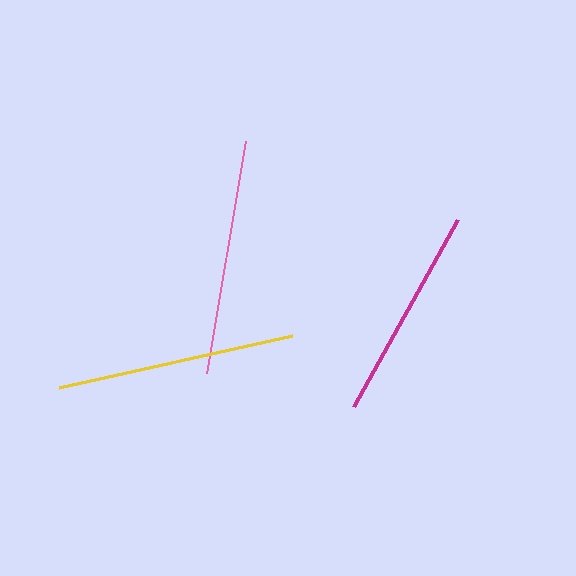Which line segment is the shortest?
The magenta line is the shortest at approximately 214 pixels.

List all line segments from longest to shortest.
From longest to shortest: yellow, pink, magenta.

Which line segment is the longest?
The yellow line is the longest at approximately 239 pixels.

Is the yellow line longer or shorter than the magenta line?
The yellow line is longer than the magenta line.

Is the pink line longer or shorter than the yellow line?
The yellow line is longer than the pink line.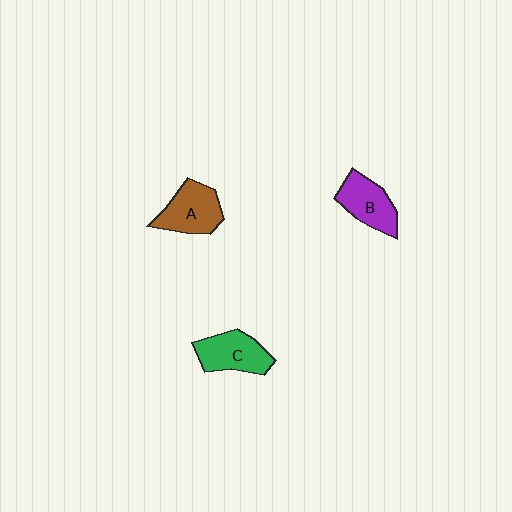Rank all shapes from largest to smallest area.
From largest to smallest: A (brown), C (green), B (purple).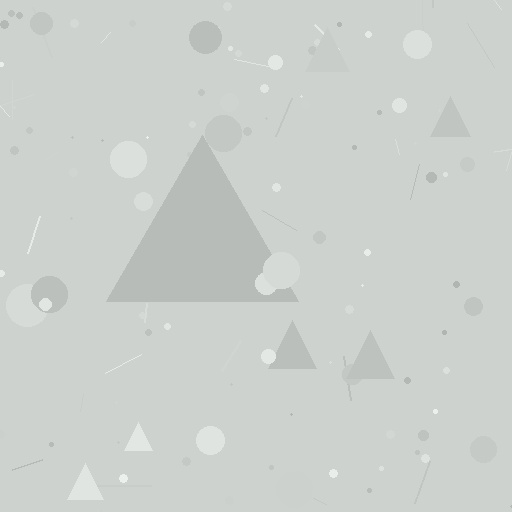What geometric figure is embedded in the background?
A triangle is embedded in the background.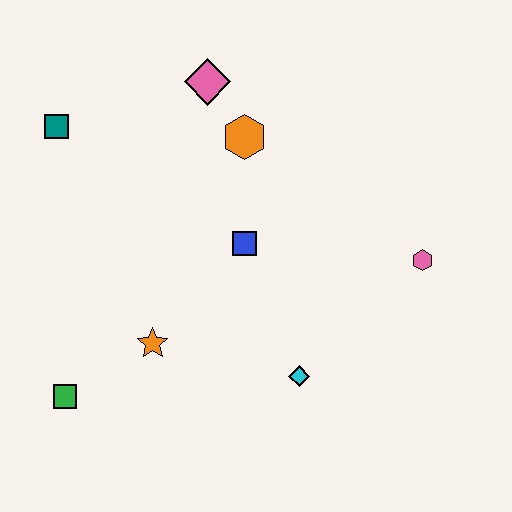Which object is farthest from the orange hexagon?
The green square is farthest from the orange hexagon.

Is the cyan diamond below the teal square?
Yes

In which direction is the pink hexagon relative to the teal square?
The pink hexagon is to the right of the teal square.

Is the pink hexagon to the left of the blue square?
No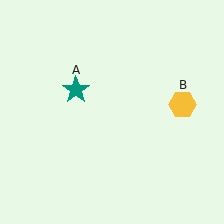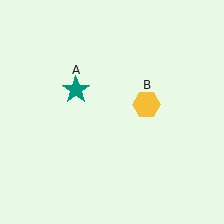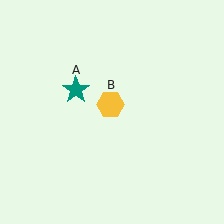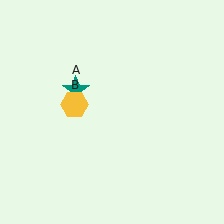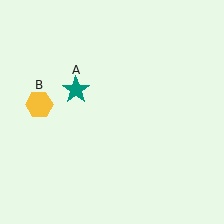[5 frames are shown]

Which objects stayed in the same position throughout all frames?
Teal star (object A) remained stationary.